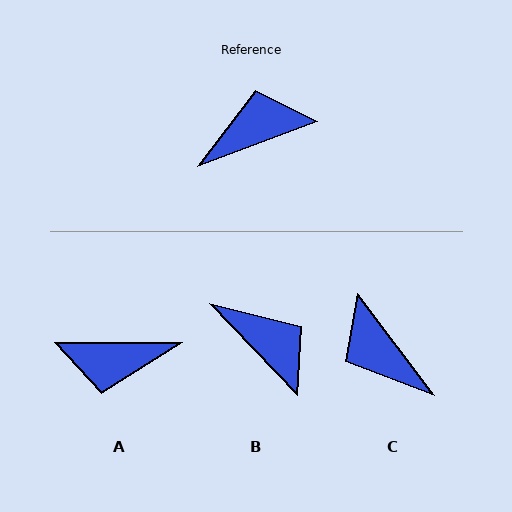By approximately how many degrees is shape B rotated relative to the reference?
Approximately 67 degrees clockwise.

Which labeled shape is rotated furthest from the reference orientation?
A, about 159 degrees away.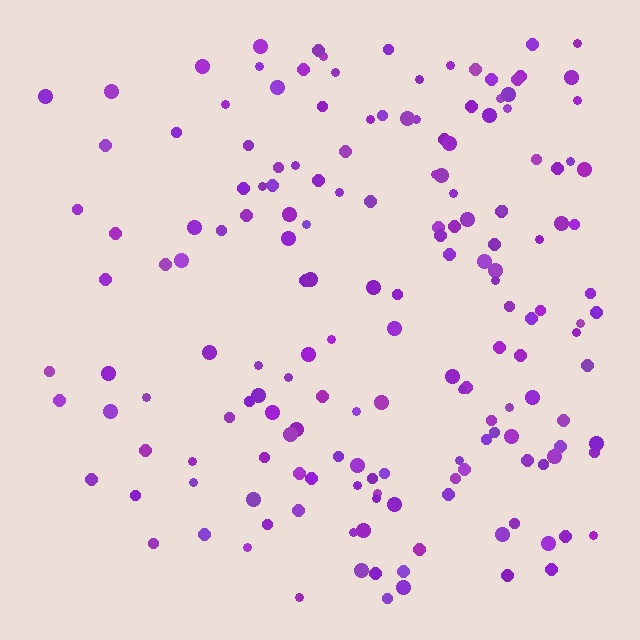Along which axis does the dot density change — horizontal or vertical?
Horizontal.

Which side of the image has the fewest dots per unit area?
The left.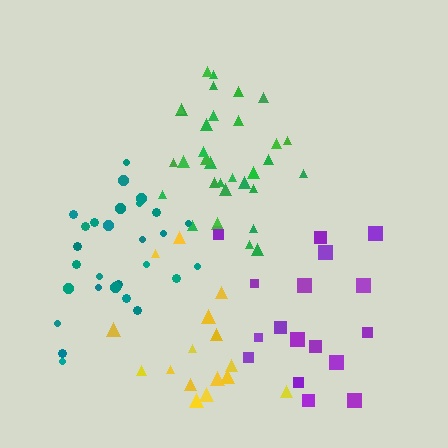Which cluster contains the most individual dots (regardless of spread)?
Green (33).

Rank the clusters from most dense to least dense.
green, yellow, teal, purple.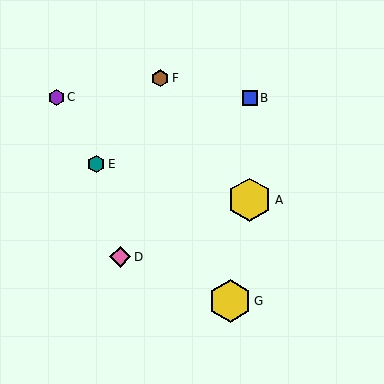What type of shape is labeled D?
Shape D is a pink diamond.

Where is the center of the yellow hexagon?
The center of the yellow hexagon is at (250, 200).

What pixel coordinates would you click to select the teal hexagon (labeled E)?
Click at (96, 164) to select the teal hexagon E.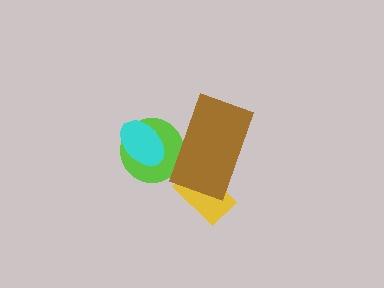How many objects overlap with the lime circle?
2 objects overlap with the lime circle.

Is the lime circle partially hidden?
Yes, it is partially covered by another shape.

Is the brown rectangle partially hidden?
No, no other shape covers it.